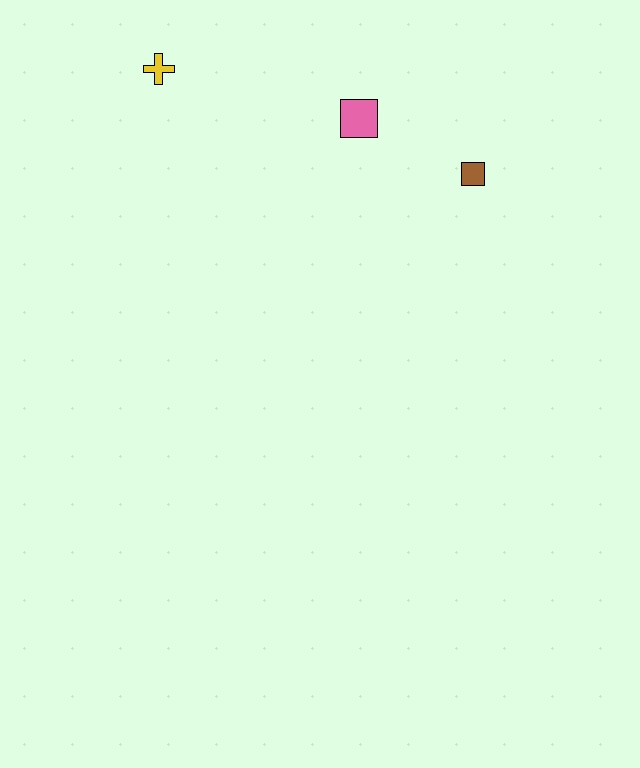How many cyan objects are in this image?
There are no cyan objects.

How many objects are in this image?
There are 3 objects.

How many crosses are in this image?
There is 1 cross.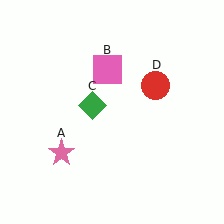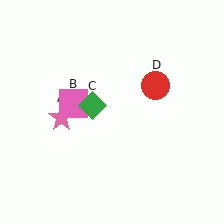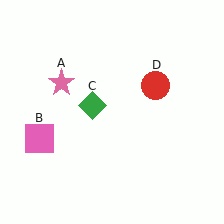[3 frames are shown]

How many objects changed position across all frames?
2 objects changed position: pink star (object A), pink square (object B).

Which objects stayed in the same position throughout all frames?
Green diamond (object C) and red circle (object D) remained stationary.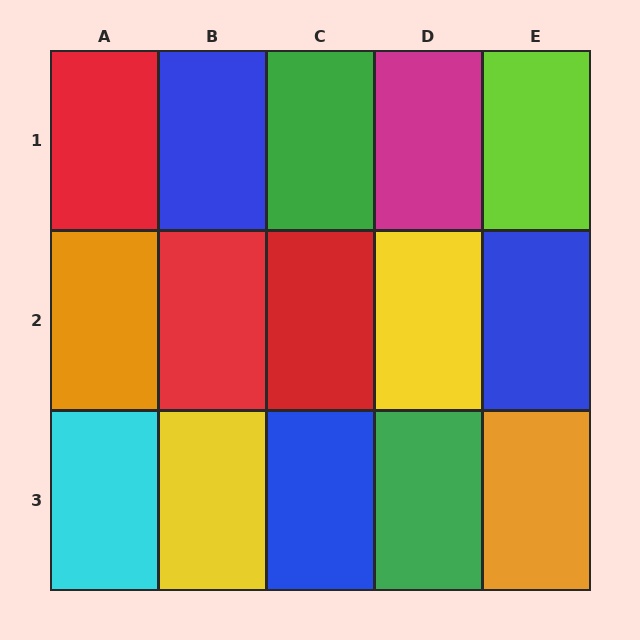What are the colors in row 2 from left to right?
Orange, red, red, yellow, blue.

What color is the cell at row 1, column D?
Magenta.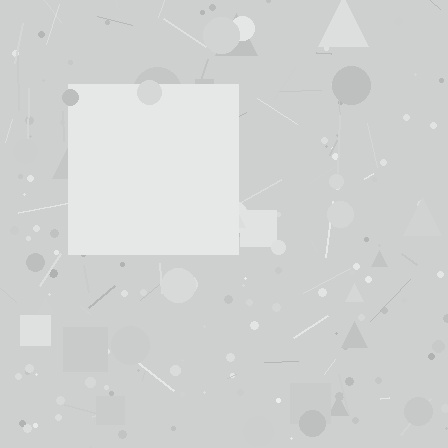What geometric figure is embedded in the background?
A square is embedded in the background.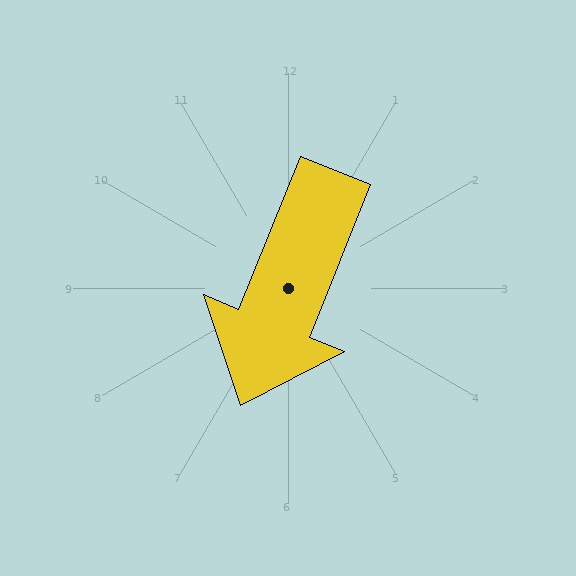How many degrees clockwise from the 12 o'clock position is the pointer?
Approximately 202 degrees.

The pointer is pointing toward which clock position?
Roughly 7 o'clock.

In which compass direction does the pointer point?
South.